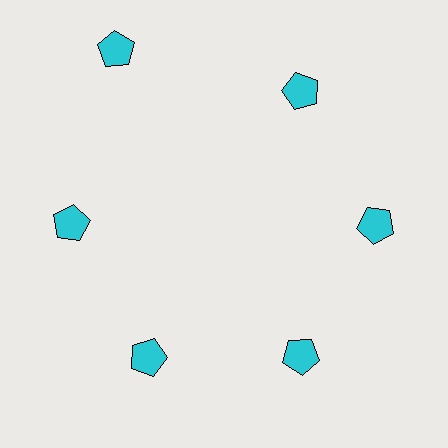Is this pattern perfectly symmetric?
No. The 6 cyan pentagons are arranged in a ring, but one element near the 11 o'clock position is pushed outward from the center, breaking the 6-fold rotational symmetry.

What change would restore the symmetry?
The symmetry would be restored by moving it inward, back onto the ring so that all 6 pentagons sit at equal angles and equal distance from the center.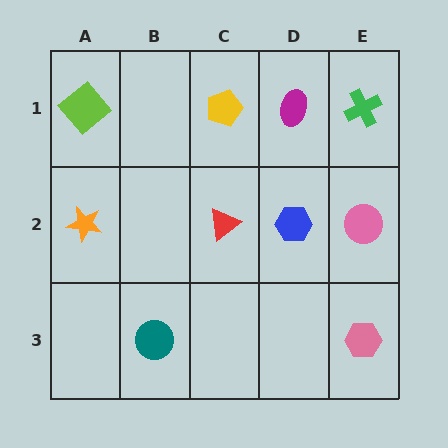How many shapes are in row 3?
2 shapes.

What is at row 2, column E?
A pink circle.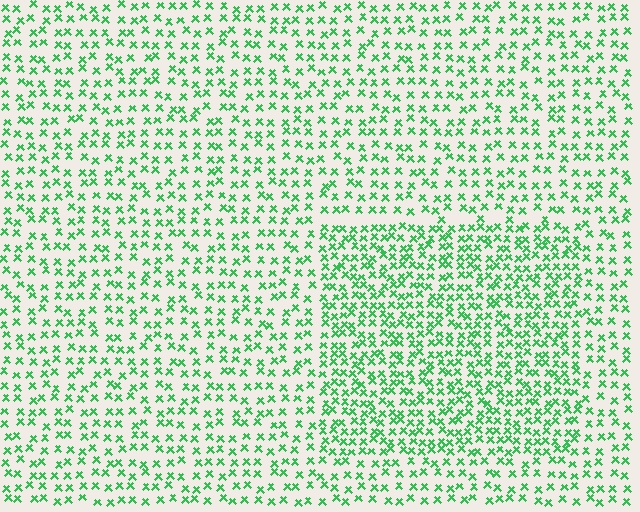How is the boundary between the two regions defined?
The boundary is defined by a change in element density (approximately 1.7x ratio). All elements are the same color, size, and shape.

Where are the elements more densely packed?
The elements are more densely packed inside the rectangle boundary.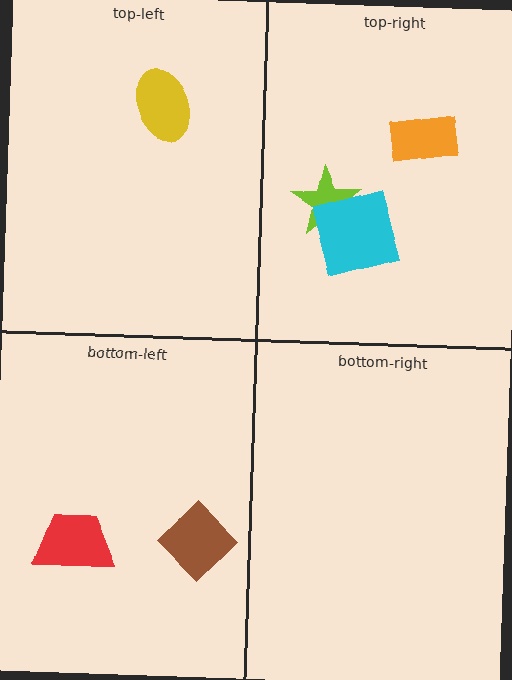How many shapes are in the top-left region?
1.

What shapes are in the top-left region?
The yellow ellipse.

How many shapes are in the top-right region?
3.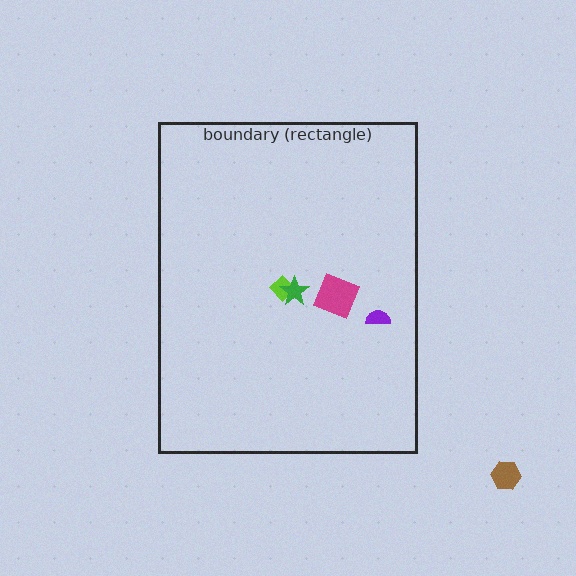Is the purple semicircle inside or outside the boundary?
Inside.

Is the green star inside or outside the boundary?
Inside.